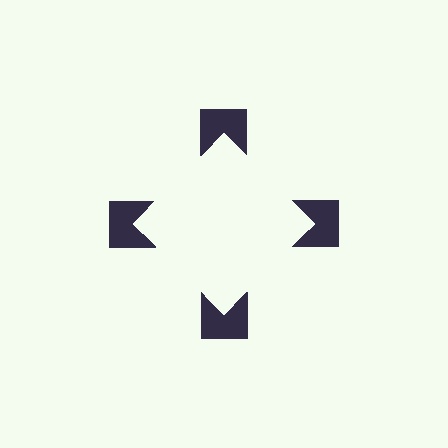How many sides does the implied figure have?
4 sides.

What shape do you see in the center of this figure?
An illusory square — its edges are inferred from the aligned wedge cuts in the notched squares, not physically drawn.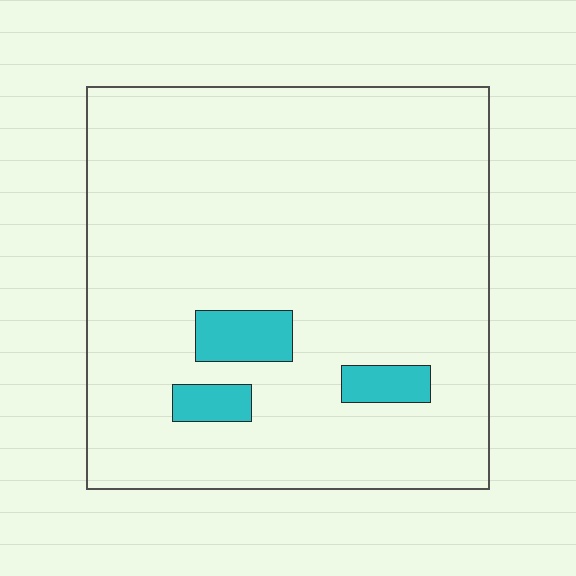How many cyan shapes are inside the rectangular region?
3.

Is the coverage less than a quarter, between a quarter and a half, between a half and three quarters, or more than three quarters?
Less than a quarter.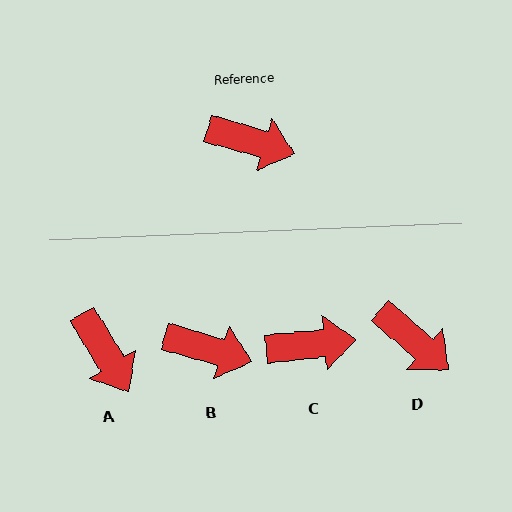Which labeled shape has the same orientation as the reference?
B.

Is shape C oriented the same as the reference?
No, it is off by about 22 degrees.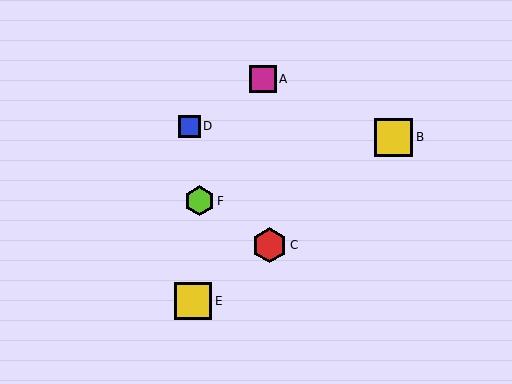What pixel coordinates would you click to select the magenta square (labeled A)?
Click at (263, 79) to select the magenta square A.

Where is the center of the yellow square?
The center of the yellow square is at (193, 301).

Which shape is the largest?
The yellow square (labeled B) is the largest.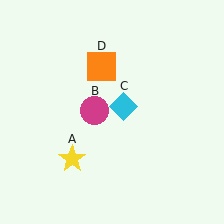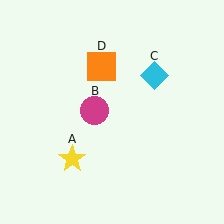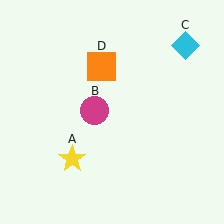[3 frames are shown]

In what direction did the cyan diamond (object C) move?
The cyan diamond (object C) moved up and to the right.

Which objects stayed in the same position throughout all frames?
Yellow star (object A) and magenta circle (object B) and orange square (object D) remained stationary.